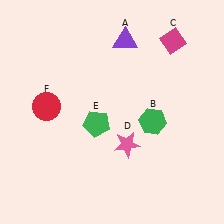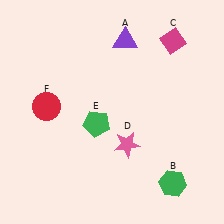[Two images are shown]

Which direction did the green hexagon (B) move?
The green hexagon (B) moved down.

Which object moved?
The green hexagon (B) moved down.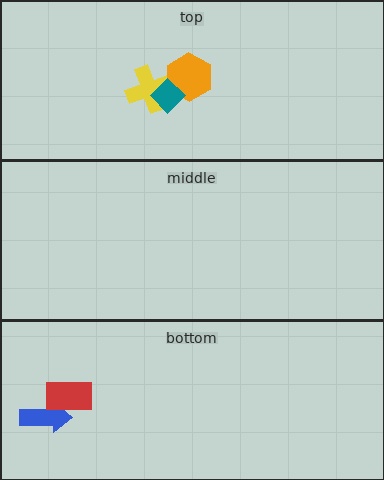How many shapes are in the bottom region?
2.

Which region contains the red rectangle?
The bottom region.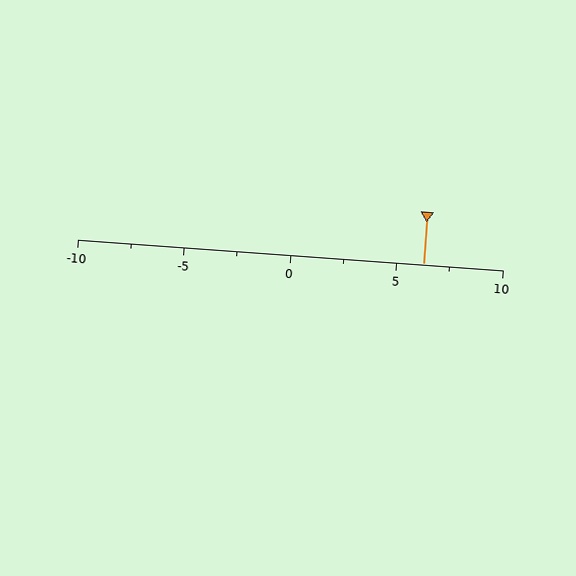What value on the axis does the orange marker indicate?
The marker indicates approximately 6.2.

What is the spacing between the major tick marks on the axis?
The major ticks are spaced 5 apart.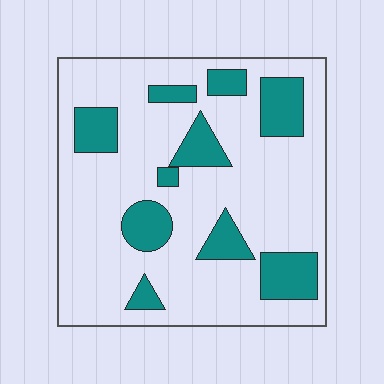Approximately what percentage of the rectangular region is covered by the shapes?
Approximately 20%.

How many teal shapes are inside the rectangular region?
10.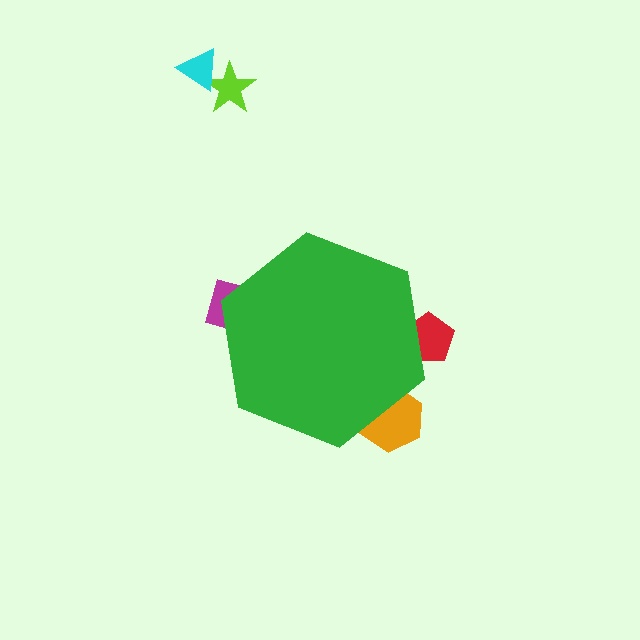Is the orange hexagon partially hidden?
Yes, the orange hexagon is partially hidden behind the green hexagon.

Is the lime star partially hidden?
No, the lime star is fully visible.